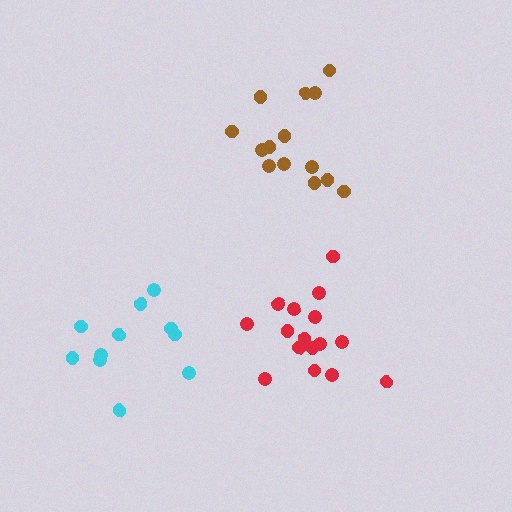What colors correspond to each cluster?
The clusters are colored: brown, cyan, red.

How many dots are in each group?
Group 1: 14 dots, Group 2: 11 dots, Group 3: 16 dots (41 total).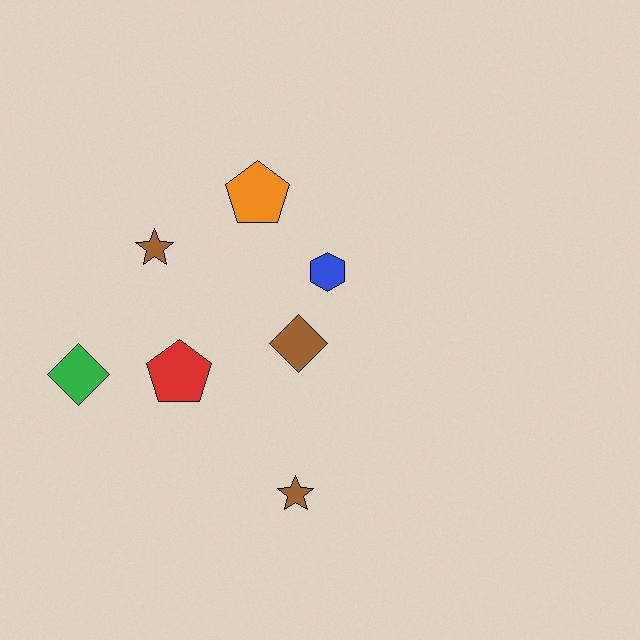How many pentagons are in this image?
There are 2 pentagons.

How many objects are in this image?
There are 7 objects.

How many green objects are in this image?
There is 1 green object.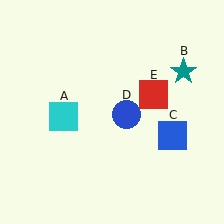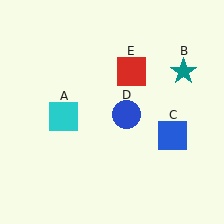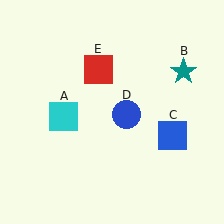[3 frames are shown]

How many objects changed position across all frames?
1 object changed position: red square (object E).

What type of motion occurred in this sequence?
The red square (object E) rotated counterclockwise around the center of the scene.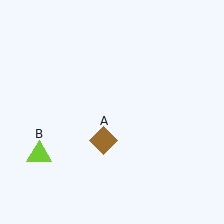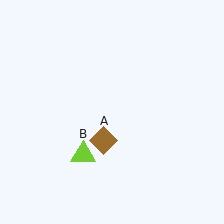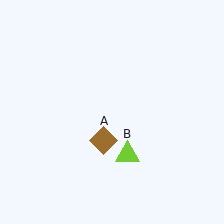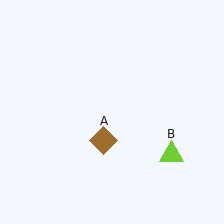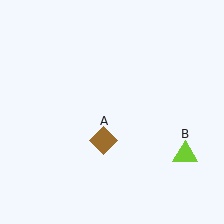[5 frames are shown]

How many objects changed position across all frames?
1 object changed position: lime triangle (object B).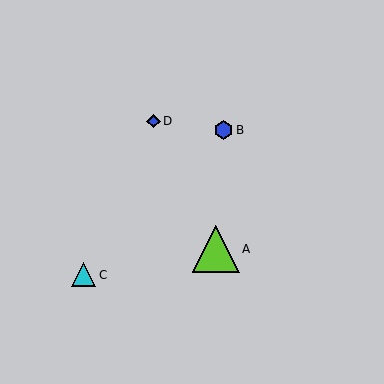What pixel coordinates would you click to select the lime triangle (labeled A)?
Click at (216, 249) to select the lime triangle A.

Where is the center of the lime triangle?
The center of the lime triangle is at (216, 249).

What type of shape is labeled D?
Shape D is a blue diamond.